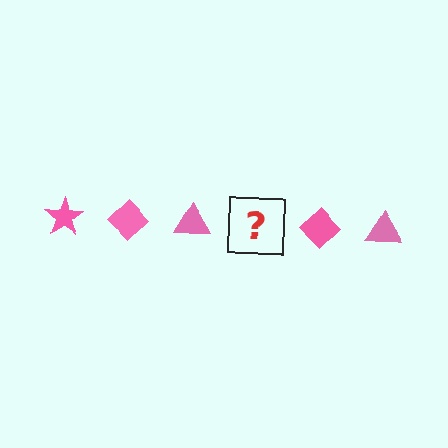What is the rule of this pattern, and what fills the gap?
The rule is that the pattern cycles through star, diamond, triangle shapes in pink. The gap should be filled with a pink star.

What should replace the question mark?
The question mark should be replaced with a pink star.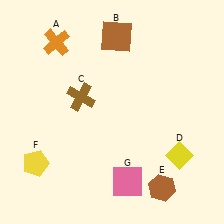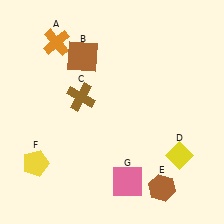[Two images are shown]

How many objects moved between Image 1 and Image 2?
1 object moved between the two images.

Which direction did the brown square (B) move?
The brown square (B) moved left.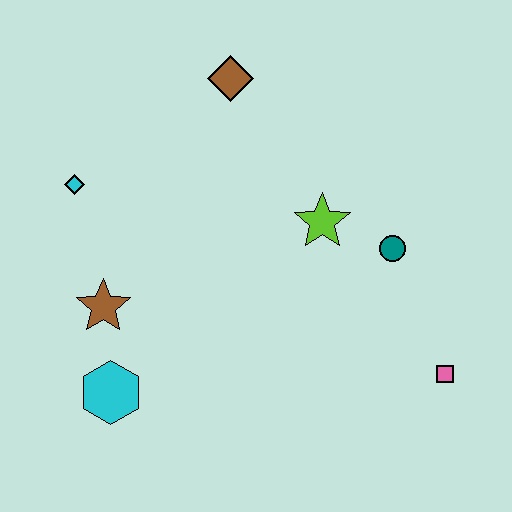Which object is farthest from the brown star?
The pink square is farthest from the brown star.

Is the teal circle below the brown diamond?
Yes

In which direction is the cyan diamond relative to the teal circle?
The cyan diamond is to the left of the teal circle.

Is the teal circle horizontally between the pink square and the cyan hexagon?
Yes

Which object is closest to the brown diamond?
The lime star is closest to the brown diamond.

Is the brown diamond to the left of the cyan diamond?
No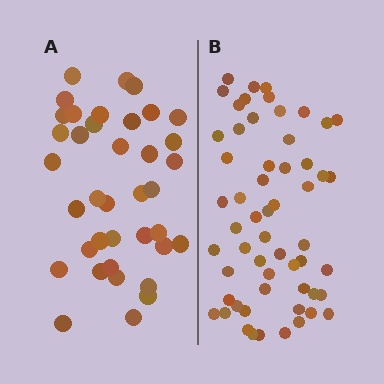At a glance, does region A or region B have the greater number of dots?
Region B (the right region) has more dots.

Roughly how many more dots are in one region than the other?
Region B has approximately 20 more dots than region A.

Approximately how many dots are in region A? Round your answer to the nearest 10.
About 40 dots. (The exact count is 38, which rounds to 40.)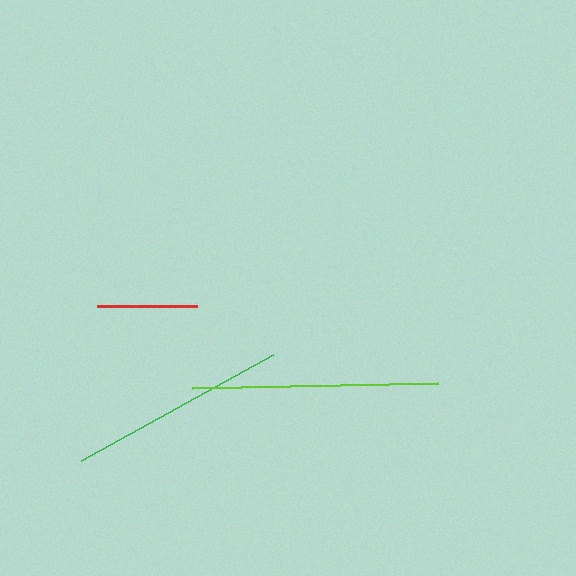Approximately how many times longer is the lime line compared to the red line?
The lime line is approximately 2.5 times the length of the red line.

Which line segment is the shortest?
The red line is the shortest at approximately 99 pixels.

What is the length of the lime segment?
The lime segment is approximately 246 pixels long.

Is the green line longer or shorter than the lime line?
The lime line is longer than the green line.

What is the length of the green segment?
The green segment is approximately 220 pixels long.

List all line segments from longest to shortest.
From longest to shortest: lime, green, red.